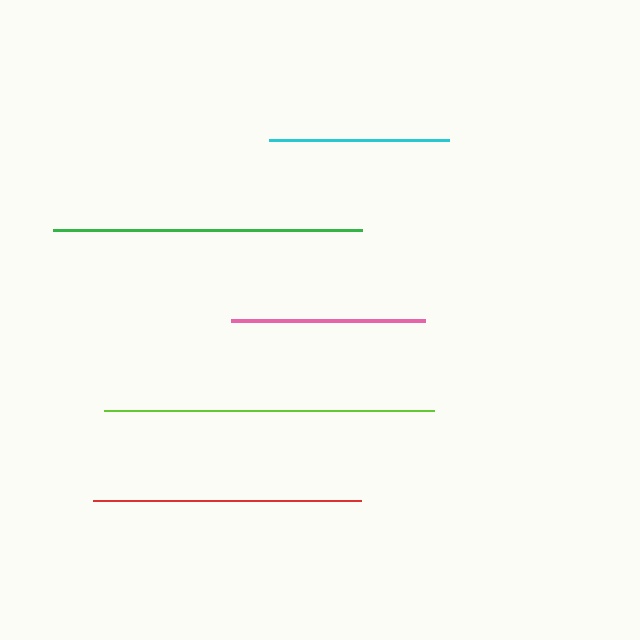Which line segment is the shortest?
The cyan line is the shortest at approximately 180 pixels.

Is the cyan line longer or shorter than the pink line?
The pink line is longer than the cyan line.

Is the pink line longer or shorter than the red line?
The red line is longer than the pink line.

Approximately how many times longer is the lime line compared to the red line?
The lime line is approximately 1.2 times the length of the red line.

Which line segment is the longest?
The lime line is the longest at approximately 330 pixels.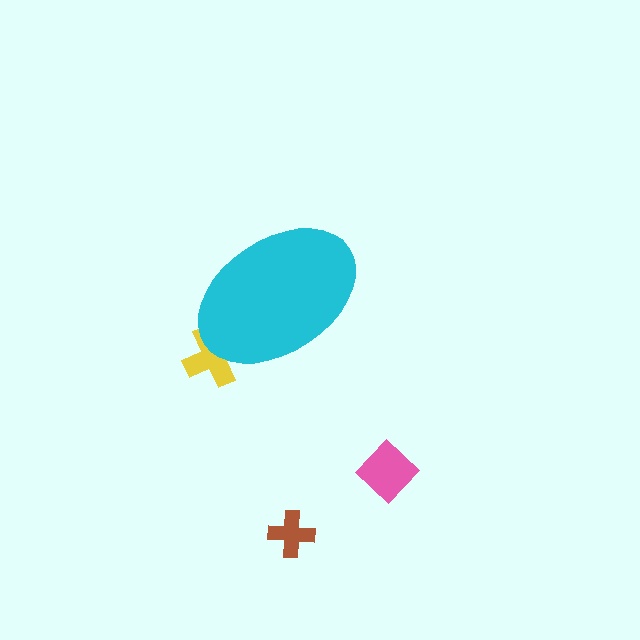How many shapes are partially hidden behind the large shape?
1 shape is partially hidden.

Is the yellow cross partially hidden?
Yes, the yellow cross is partially hidden behind the cyan ellipse.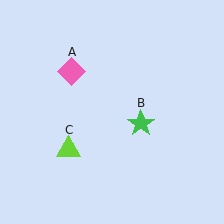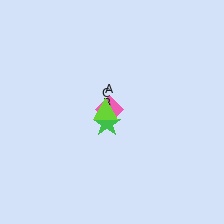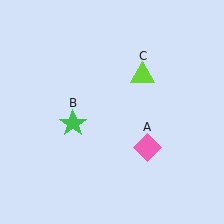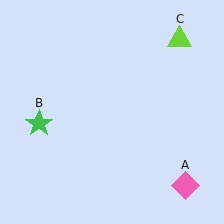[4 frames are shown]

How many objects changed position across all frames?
3 objects changed position: pink diamond (object A), green star (object B), lime triangle (object C).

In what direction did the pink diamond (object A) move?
The pink diamond (object A) moved down and to the right.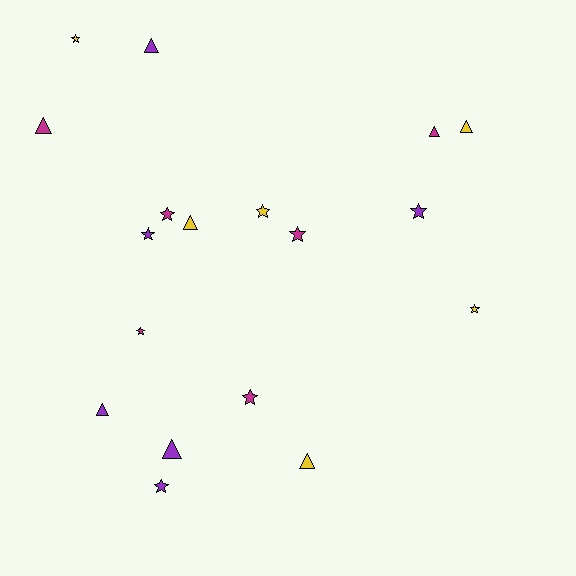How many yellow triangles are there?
There are 3 yellow triangles.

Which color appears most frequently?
Yellow, with 6 objects.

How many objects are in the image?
There are 18 objects.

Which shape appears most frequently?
Star, with 10 objects.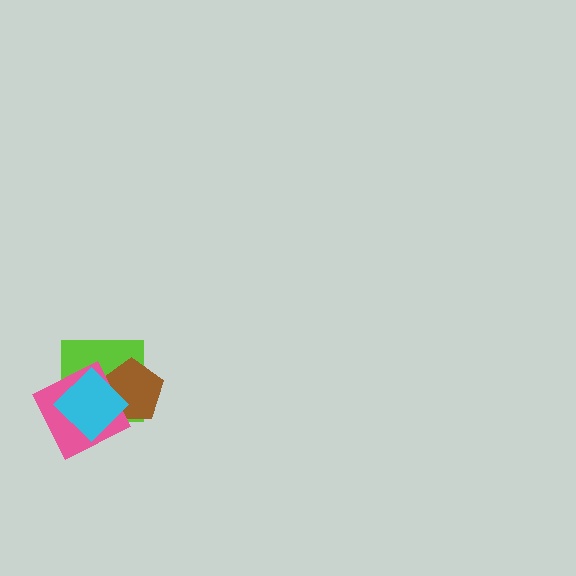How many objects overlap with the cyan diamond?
3 objects overlap with the cyan diamond.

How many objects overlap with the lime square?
3 objects overlap with the lime square.